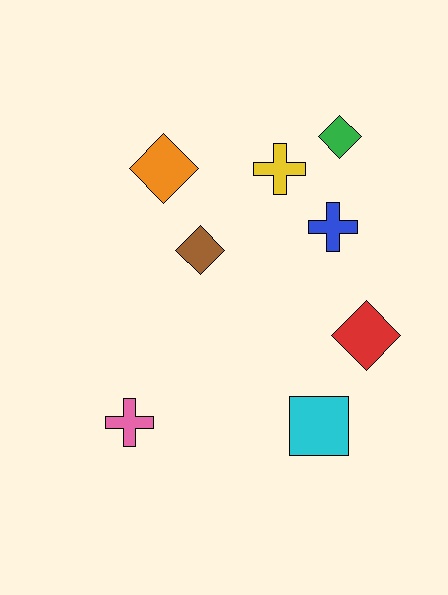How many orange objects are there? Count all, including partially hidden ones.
There is 1 orange object.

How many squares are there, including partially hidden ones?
There is 1 square.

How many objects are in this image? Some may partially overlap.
There are 8 objects.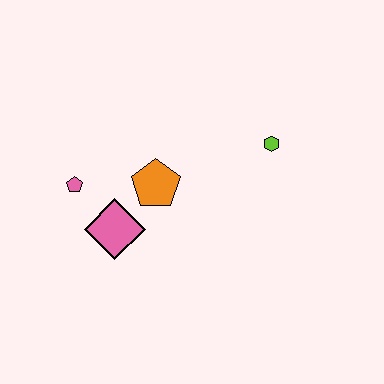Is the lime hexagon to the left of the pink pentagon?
No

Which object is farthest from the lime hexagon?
The pink pentagon is farthest from the lime hexagon.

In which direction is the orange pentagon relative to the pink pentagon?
The orange pentagon is to the right of the pink pentagon.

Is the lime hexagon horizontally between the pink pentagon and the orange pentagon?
No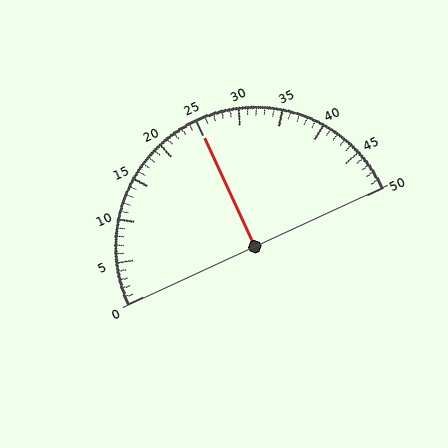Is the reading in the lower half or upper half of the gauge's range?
The reading is in the upper half of the range (0 to 50).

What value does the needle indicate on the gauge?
The needle indicates approximately 25.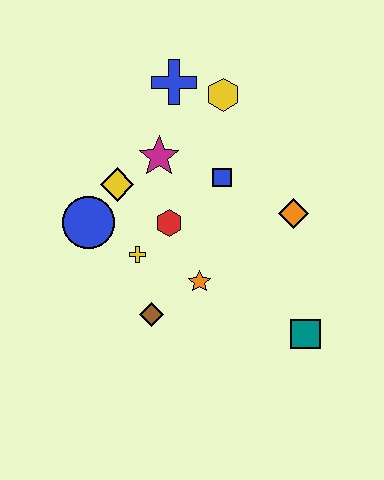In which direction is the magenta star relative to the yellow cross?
The magenta star is above the yellow cross.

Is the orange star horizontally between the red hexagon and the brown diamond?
No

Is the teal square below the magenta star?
Yes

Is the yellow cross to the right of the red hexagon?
No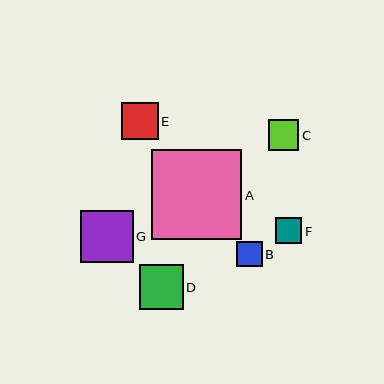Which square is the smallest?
Square B is the smallest with a size of approximately 26 pixels.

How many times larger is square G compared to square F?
Square G is approximately 2.0 times the size of square F.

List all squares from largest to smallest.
From largest to smallest: A, G, D, E, C, F, B.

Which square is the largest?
Square A is the largest with a size of approximately 90 pixels.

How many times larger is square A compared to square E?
Square A is approximately 2.4 times the size of square E.